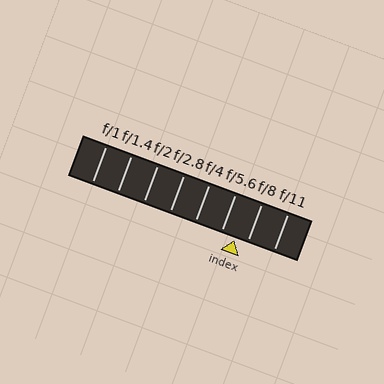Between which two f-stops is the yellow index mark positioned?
The index mark is between f/5.6 and f/8.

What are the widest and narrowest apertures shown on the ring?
The widest aperture shown is f/1 and the narrowest is f/11.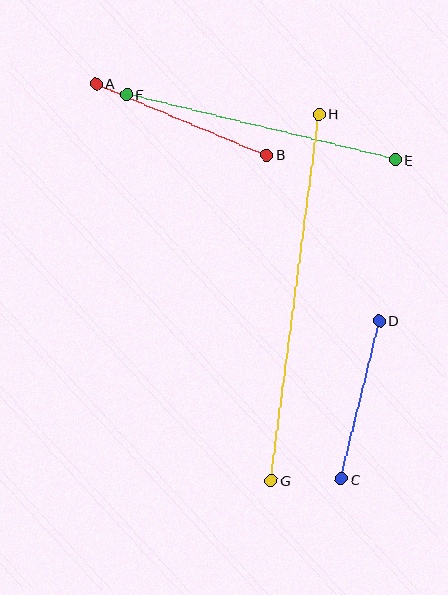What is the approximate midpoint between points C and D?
The midpoint is at approximately (360, 400) pixels.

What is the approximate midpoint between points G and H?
The midpoint is at approximately (295, 297) pixels.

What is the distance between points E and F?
The distance is approximately 276 pixels.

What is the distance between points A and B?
The distance is approximately 185 pixels.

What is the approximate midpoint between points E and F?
The midpoint is at approximately (261, 127) pixels.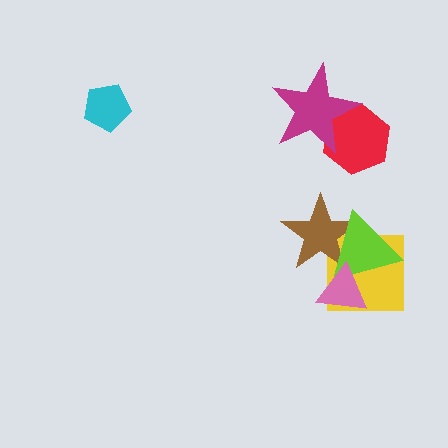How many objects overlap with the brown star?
3 objects overlap with the brown star.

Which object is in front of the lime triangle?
The pink triangle is in front of the lime triangle.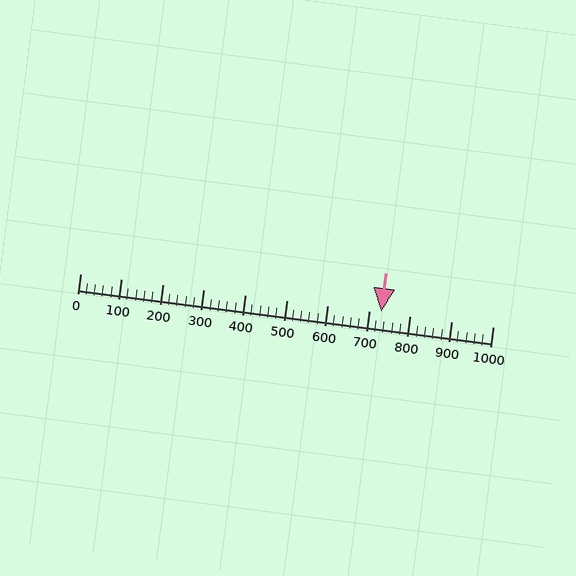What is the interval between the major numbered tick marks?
The major tick marks are spaced 100 units apart.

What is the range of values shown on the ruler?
The ruler shows values from 0 to 1000.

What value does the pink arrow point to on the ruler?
The pink arrow points to approximately 730.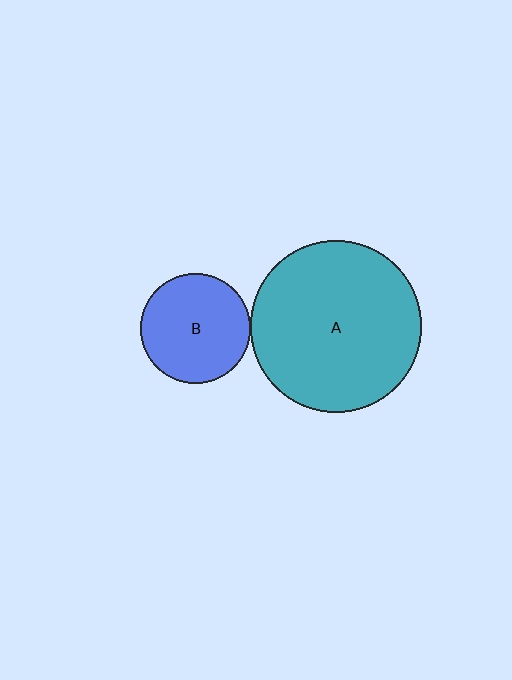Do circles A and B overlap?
Yes.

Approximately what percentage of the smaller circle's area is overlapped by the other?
Approximately 5%.